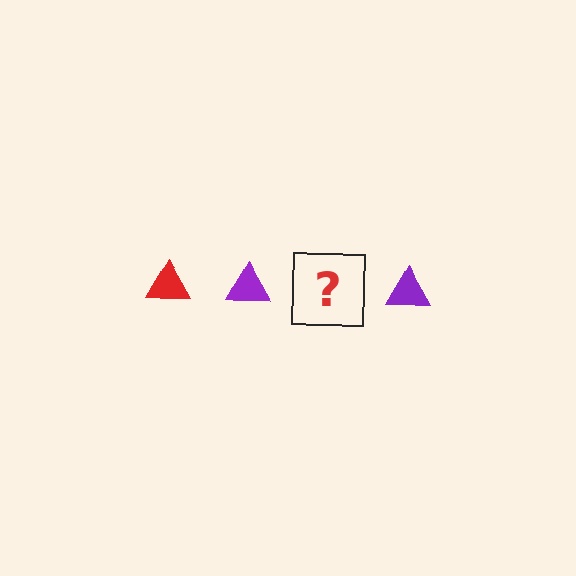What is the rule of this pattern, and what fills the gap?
The rule is that the pattern cycles through red, purple triangles. The gap should be filled with a red triangle.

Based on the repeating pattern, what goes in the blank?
The blank should be a red triangle.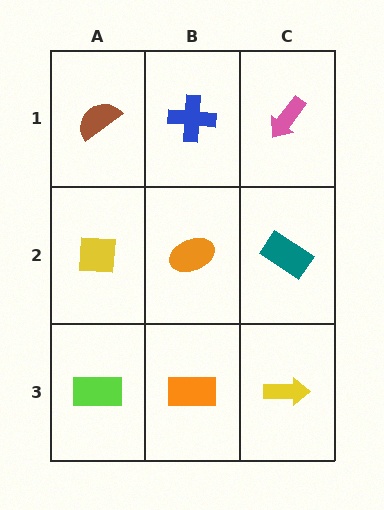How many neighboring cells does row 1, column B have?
3.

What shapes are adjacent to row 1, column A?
A yellow square (row 2, column A), a blue cross (row 1, column B).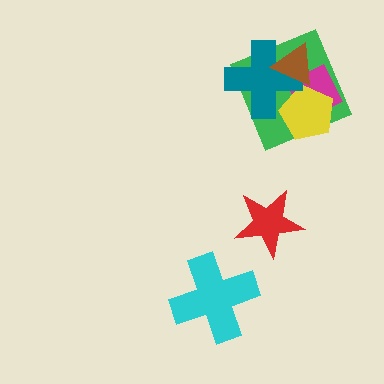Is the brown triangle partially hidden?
No, no other shape covers it.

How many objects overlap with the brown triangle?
3 objects overlap with the brown triangle.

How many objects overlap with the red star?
0 objects overlap with the red star.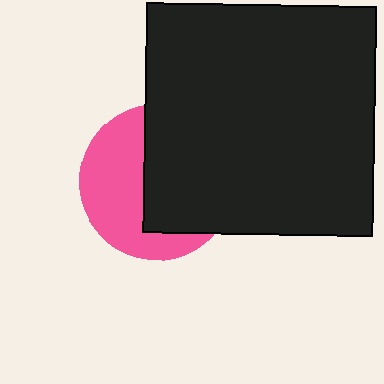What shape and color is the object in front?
The object in front is a black square.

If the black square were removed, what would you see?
You would see the complete pink circle.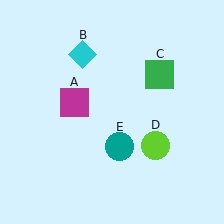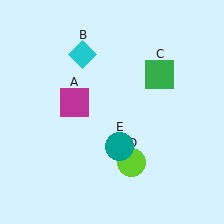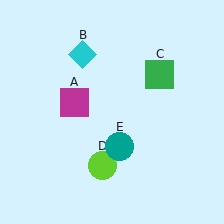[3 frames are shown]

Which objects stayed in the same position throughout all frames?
Magenta square (object A) and cyan diamond (object B) and green square (object C) and teal circle (object E) remained stationary.